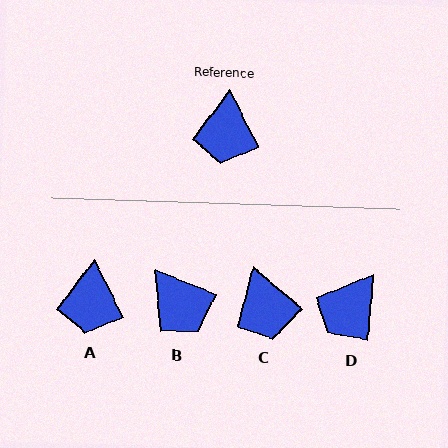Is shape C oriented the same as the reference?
No, it is off by about 22 degrees.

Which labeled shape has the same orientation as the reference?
A.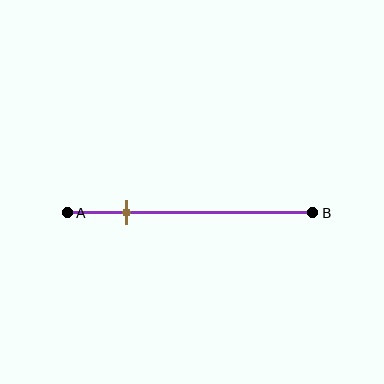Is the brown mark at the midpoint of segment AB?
No, the mark is at about 25% from A, not at the 50% midpoint.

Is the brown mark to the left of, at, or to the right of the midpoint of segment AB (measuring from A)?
The brown mark is to the left of the midpoint of segment AB.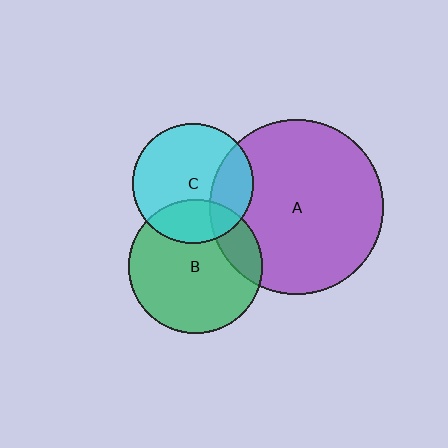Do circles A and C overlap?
Yes.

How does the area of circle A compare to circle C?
Approximately 2.1 times.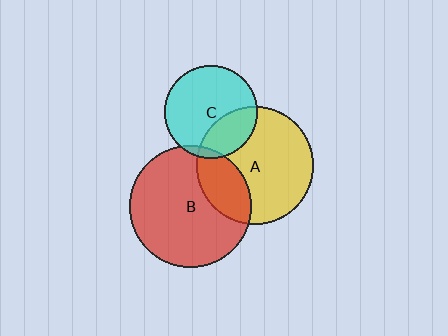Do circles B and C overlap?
Yes.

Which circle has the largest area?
Circle B (red).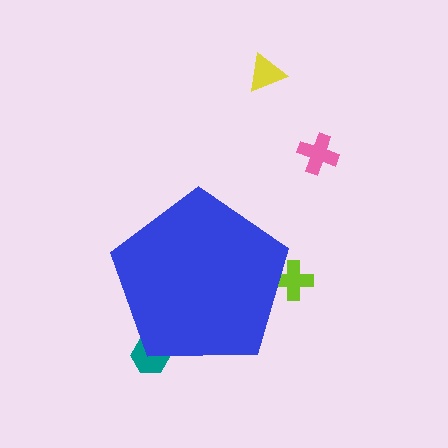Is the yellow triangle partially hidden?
No, the yellow triangle is fully visible.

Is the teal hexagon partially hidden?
Yes, the teal hexagon is partially hidden behind the blue pentagon.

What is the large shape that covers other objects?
A blue pentagon.